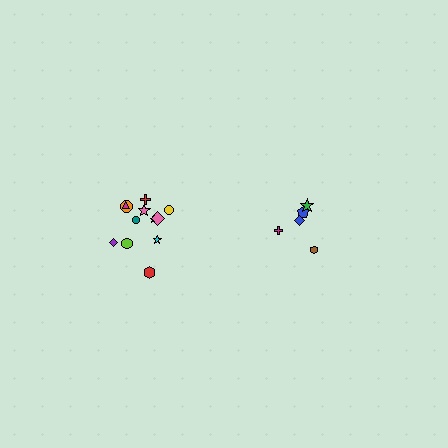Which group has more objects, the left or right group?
The left group.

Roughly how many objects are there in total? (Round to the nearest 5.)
Roughly 15 objects in total.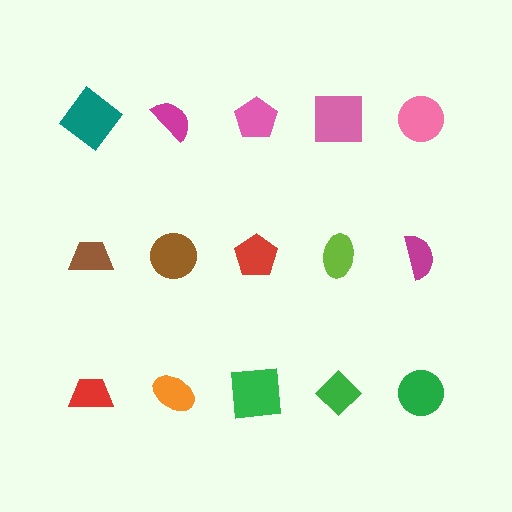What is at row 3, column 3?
A green square.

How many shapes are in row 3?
5 shapes.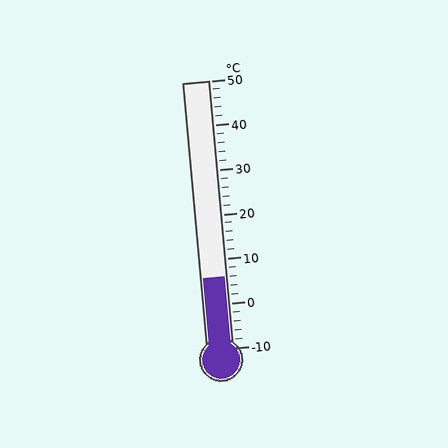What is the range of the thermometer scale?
The thermometer scale ranges from -10°C to 50°C.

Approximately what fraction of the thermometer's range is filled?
The thermometer is filled to approximately 25% of its range.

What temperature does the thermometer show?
The thermometer shows approximately 6°C.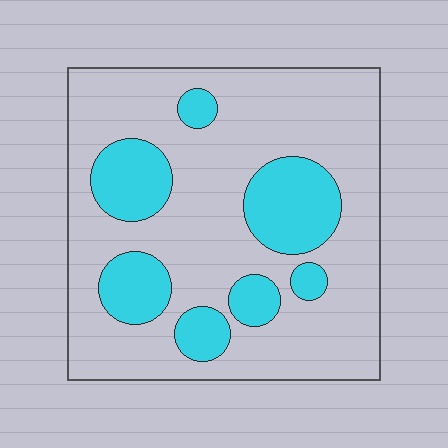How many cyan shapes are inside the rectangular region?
7.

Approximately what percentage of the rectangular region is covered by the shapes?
Approximately 25%.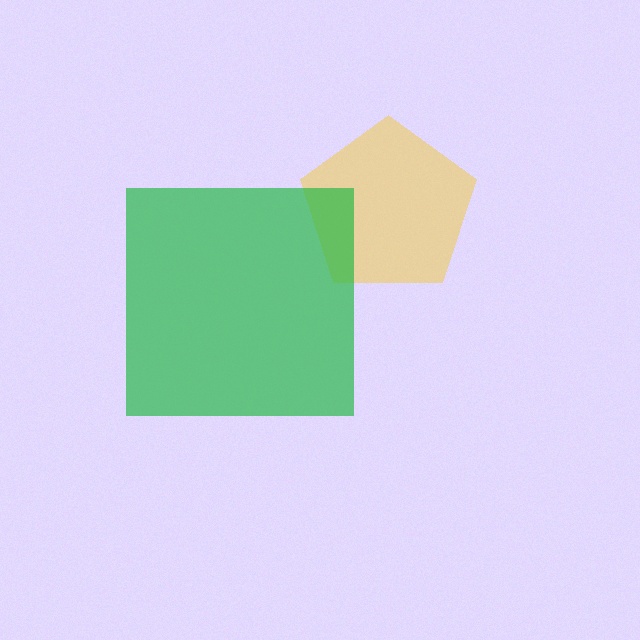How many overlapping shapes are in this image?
There are 2 overlapping shapes in the image.